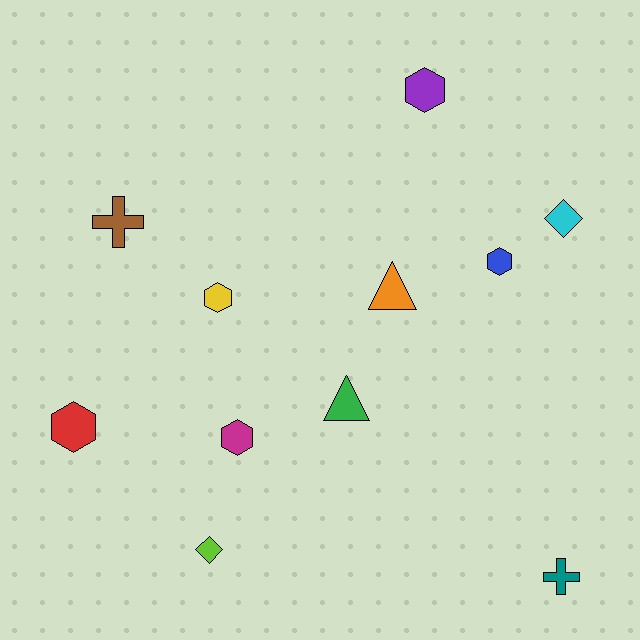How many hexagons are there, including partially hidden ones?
There are 5 hexagons.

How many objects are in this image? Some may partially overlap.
There are 11 objects.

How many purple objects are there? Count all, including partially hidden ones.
There is 1 purple object.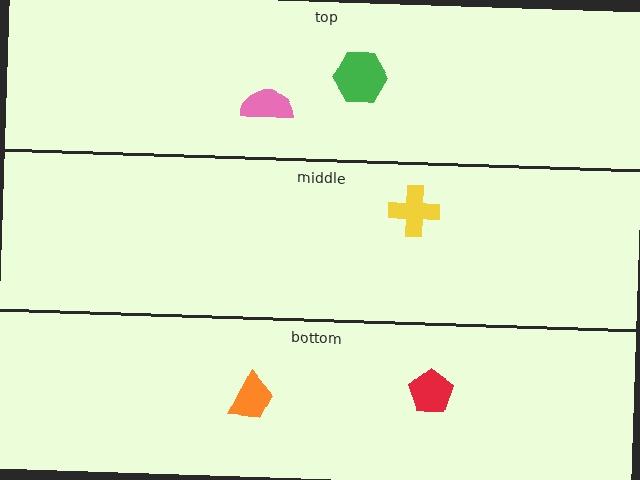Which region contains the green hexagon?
The top region.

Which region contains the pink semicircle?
The top region.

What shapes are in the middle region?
The yellow cross.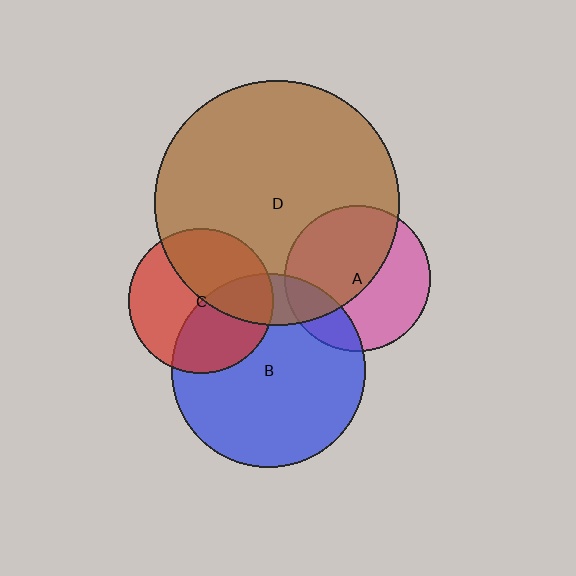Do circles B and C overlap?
Yes.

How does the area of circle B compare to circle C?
Approximately 1.8 times.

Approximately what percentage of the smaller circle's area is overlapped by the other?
Approximately 40%.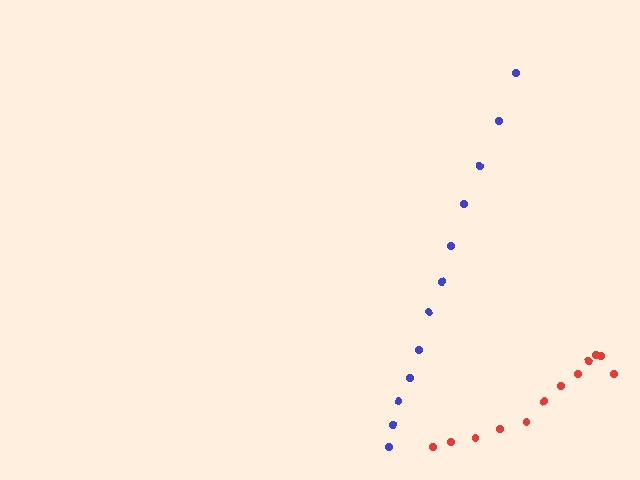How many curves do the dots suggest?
There are 2 distinct paths.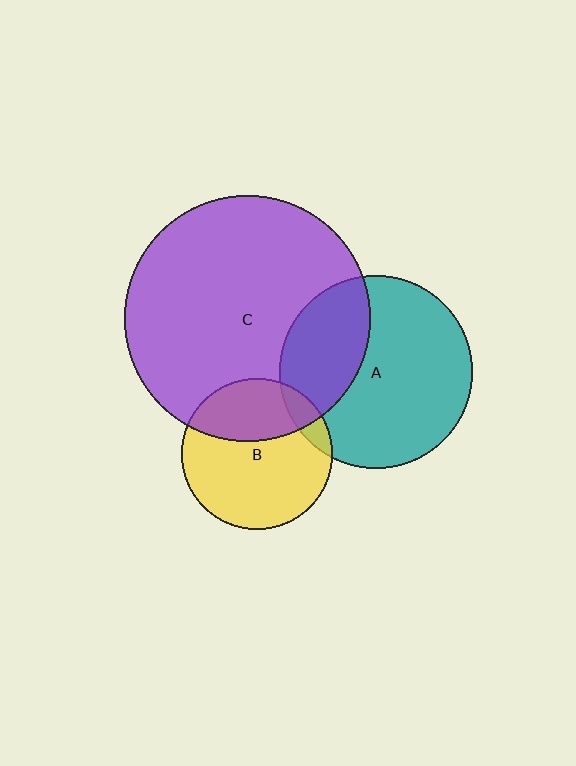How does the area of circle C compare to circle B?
Approximately 2.7 times.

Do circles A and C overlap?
Yes.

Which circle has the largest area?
Circle C (purple).